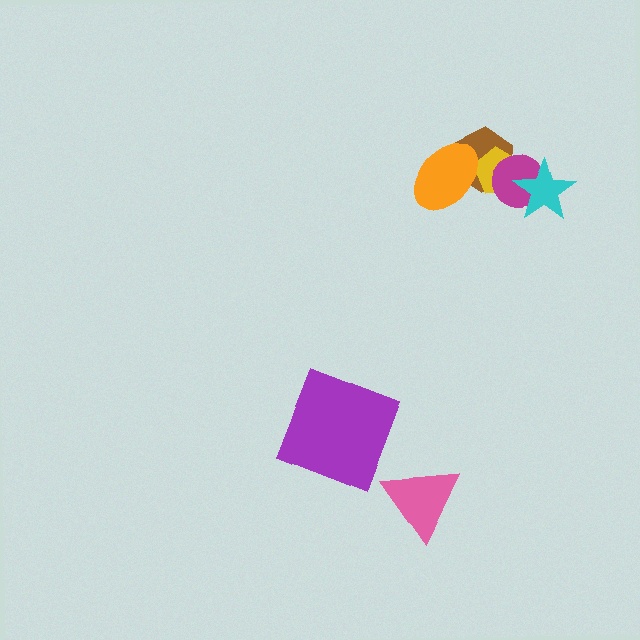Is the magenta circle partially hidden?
Yes, it is partially covered by another shape.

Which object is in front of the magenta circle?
The cyan star is in front of the magenta circle.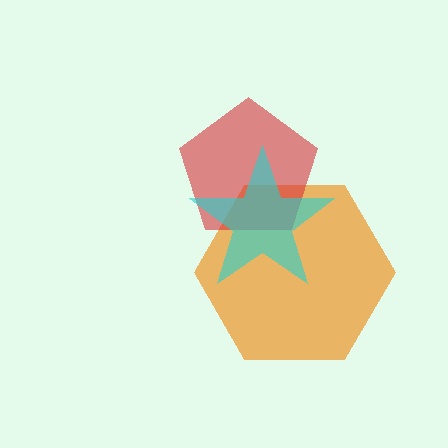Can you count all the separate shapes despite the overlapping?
Yes, there are 3 separate shapes.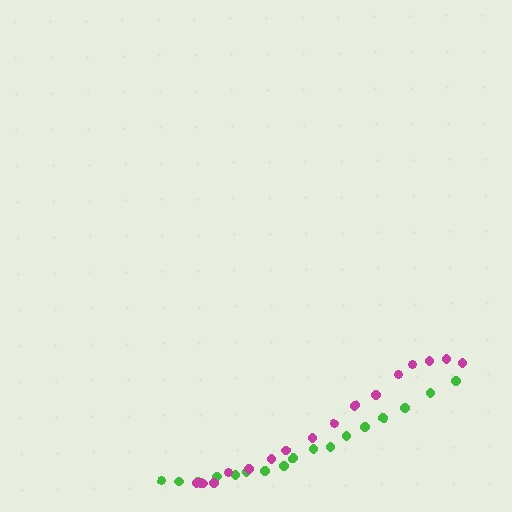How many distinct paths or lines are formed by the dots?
There are 2 distinct paths.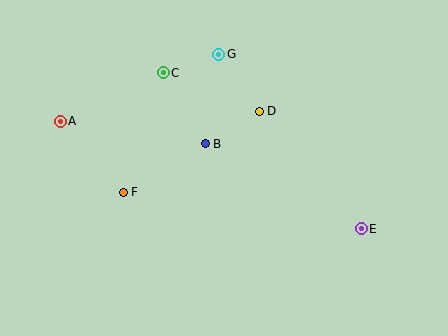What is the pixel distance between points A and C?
The distance between A and C is 114 pixels.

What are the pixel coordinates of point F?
Point F is at (123, 192).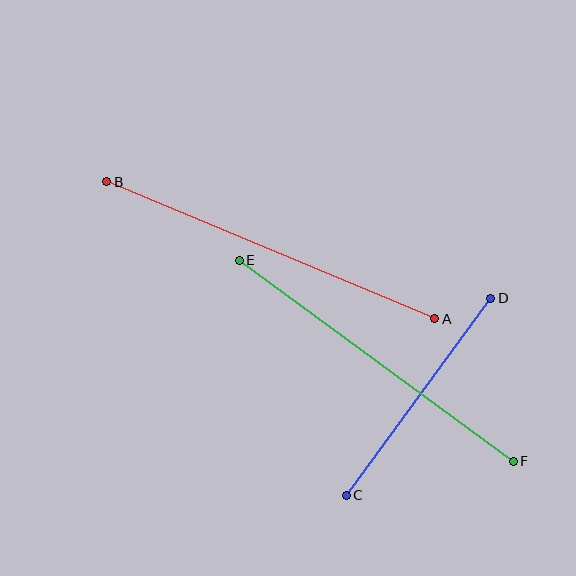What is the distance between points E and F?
The distance is approximately 340 pixels.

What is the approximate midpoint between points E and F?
The midpoint is at approximately (376, 361) pixels.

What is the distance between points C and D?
The distance is approximately 244 pixels.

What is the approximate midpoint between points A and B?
The midpoint is at approximately (271, 250) pixels.